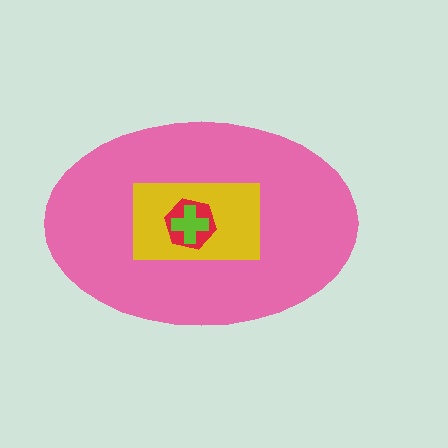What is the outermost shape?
The pink ellipse.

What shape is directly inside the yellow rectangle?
The red hexagon.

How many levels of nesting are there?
4.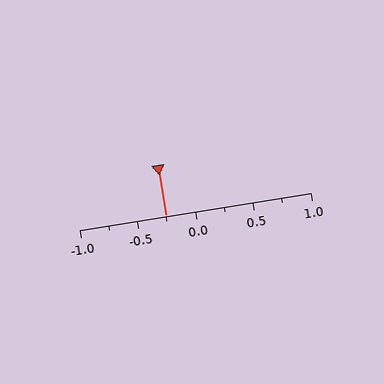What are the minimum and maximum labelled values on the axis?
The axis runs from -1.0 to 1.0.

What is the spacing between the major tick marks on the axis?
The major ticks are spaced 0.5 apart.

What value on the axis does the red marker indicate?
The marker indicates approximately -0.25.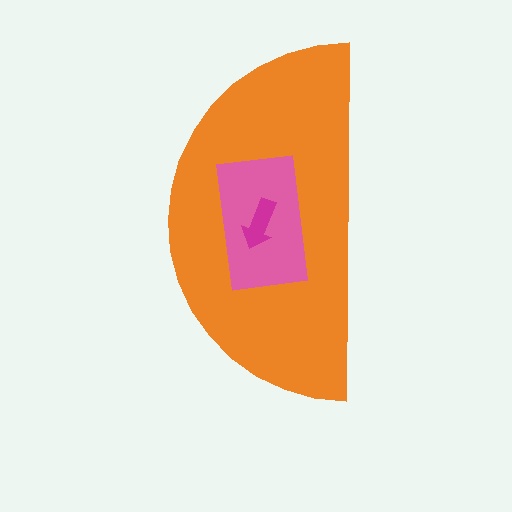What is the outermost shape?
The orange semicircle.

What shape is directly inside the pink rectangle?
The magenta arrow.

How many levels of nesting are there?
3.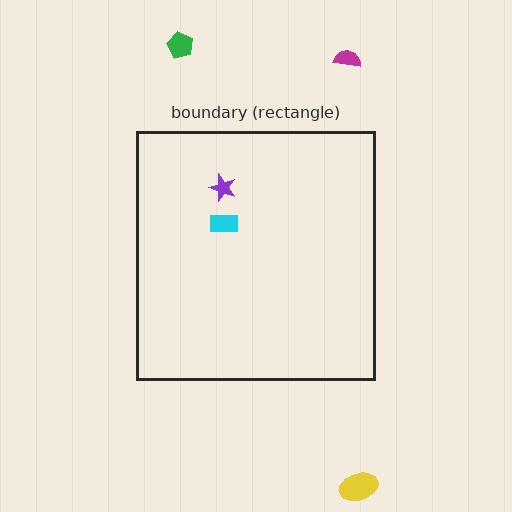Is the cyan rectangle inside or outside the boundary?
Inside.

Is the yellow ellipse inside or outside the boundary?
Outside.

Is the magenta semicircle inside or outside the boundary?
Outside.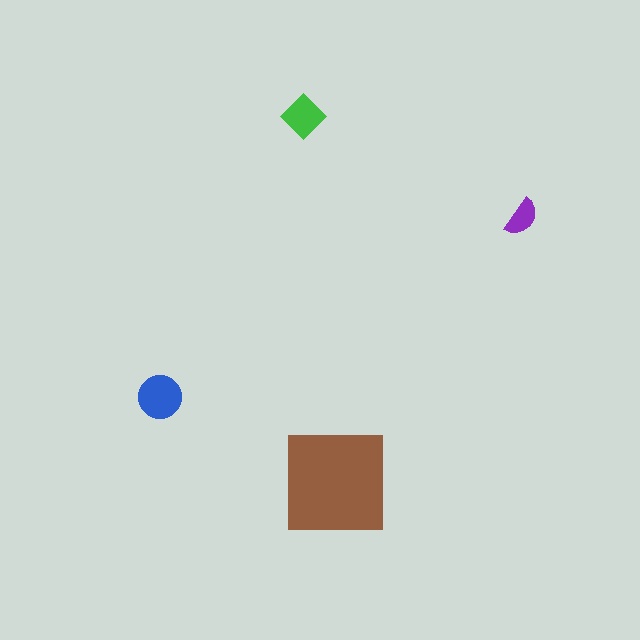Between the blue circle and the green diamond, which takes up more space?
The blue circle.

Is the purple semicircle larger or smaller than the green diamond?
Smaller.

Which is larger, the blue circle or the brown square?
The brown square.